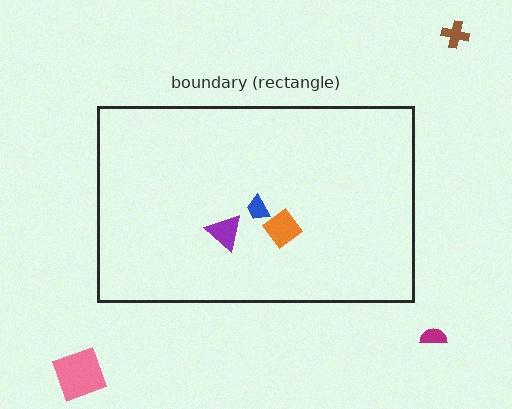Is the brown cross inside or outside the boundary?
Outside.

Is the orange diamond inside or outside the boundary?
Inside.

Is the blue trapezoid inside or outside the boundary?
Inside.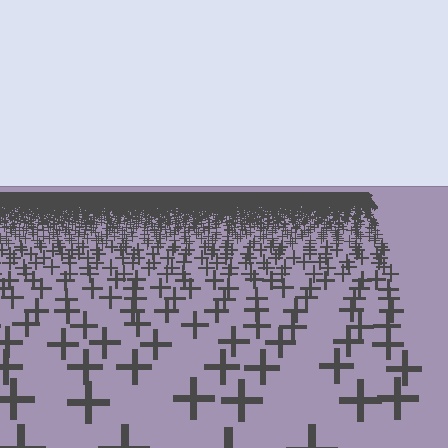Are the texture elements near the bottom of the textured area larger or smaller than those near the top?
Larger. Near the bottom, elements are closer to the viewer and appear at a bigger on-screen size.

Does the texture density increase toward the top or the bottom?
Density increases toward the top.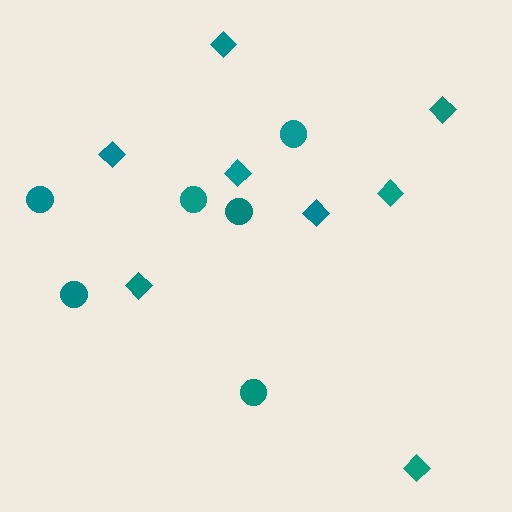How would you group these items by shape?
There are 2 groups: one group of circles (6) and one group of diamonds (8).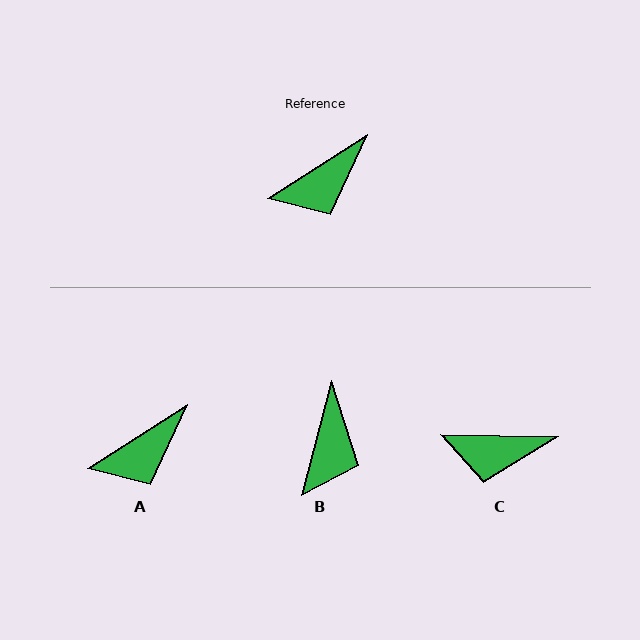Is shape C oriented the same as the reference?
No, it is off by about 34 degrees.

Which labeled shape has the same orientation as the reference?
A.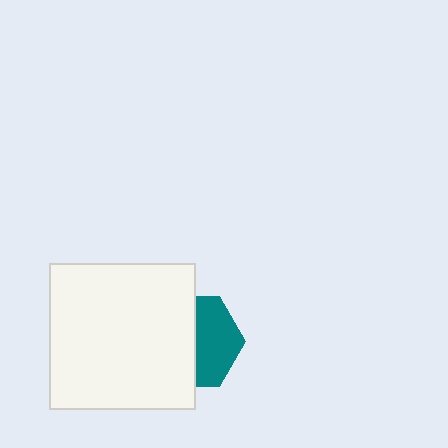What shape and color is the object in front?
The object in front is a white square.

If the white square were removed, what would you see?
You would see the complete teal hexagon.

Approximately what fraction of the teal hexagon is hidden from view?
Roughly 53% of the teal hexagon is hidden behind the white square.